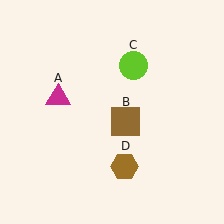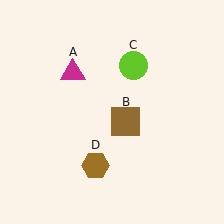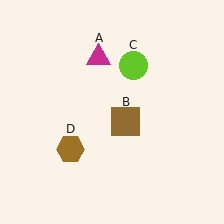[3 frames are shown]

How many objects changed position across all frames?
2 objects changed position: magenta triangle (object A), brown hexagon (object D).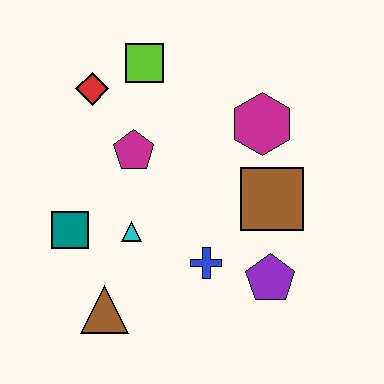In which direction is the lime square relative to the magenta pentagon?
The lime square is above the magenta pentagon.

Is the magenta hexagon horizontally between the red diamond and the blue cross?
No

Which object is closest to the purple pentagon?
The blue cross is closest to the purple pentagon.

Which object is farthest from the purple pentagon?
The red diamond is farthest from the purple pentagon.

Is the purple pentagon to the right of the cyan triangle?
Yes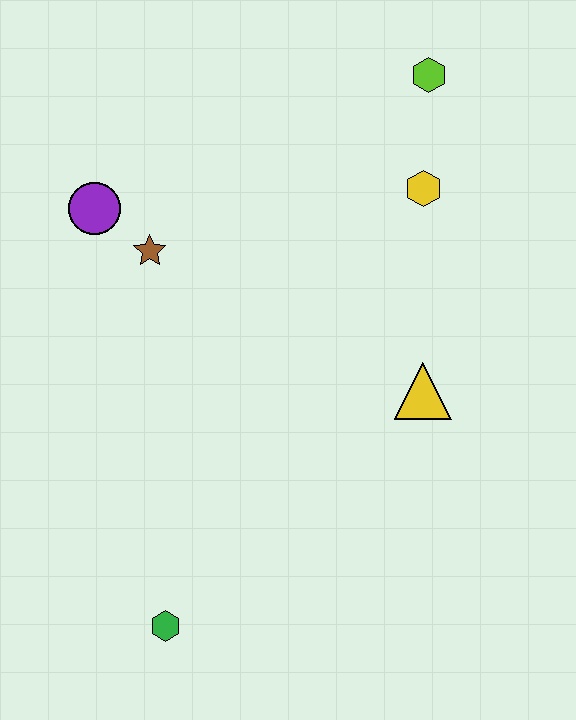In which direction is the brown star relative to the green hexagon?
The brown star is above the green hexagon.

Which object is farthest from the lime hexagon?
The green hexagon is farthest from the lime hexagon.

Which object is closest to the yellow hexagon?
The lime hexagon is closest to the yellow hexagon.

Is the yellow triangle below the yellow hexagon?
Yes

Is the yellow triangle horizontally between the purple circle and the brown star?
No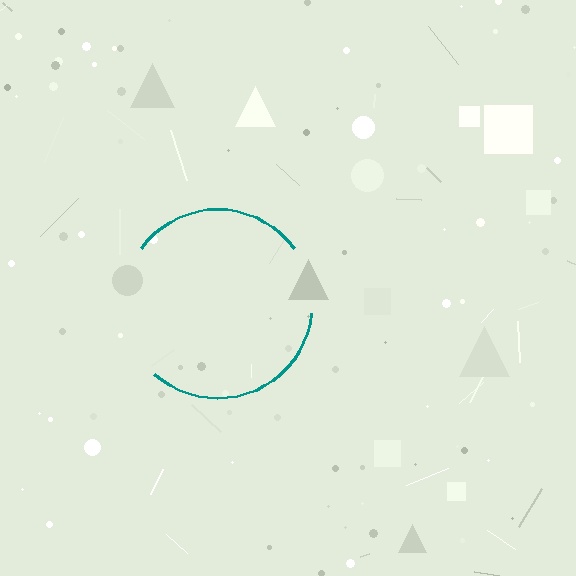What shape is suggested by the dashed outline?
The dashed outline suggests a circle.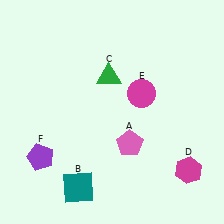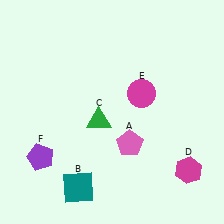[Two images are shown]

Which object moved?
The green triangle (C) moved down.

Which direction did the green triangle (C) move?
The green triangle (C) moved down.